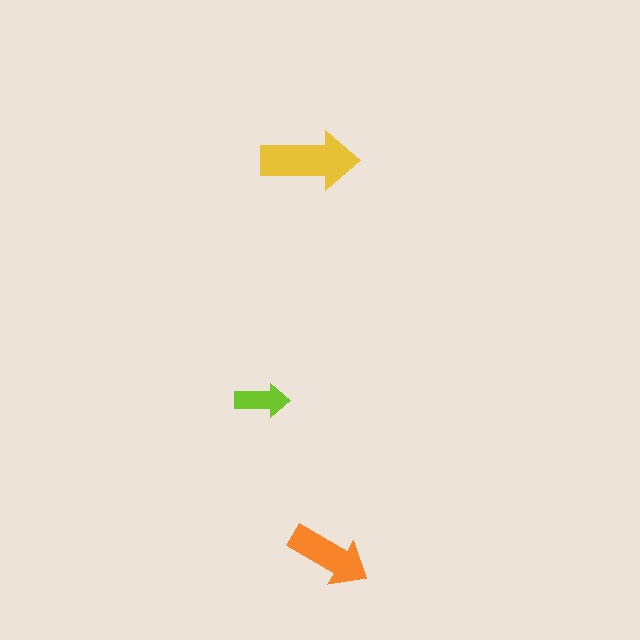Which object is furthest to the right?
The orange arrow is rightmost.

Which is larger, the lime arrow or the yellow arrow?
The yellow one.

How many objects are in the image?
There are 3 objects in the image.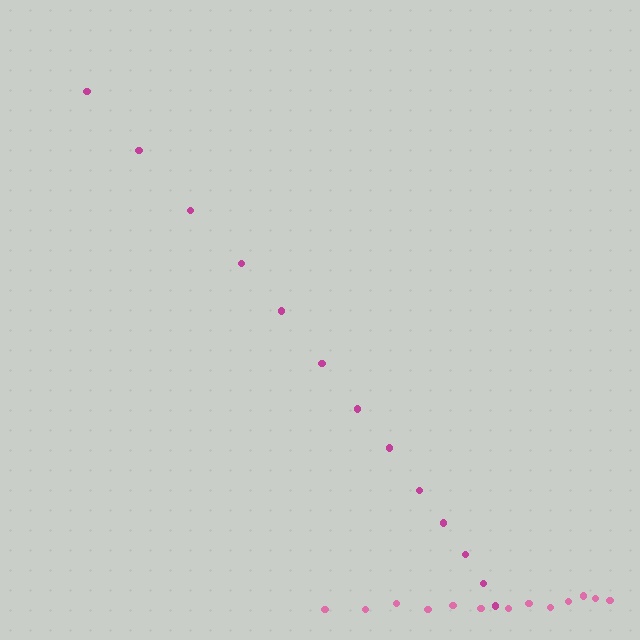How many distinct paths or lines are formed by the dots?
There are 2 distinct paths.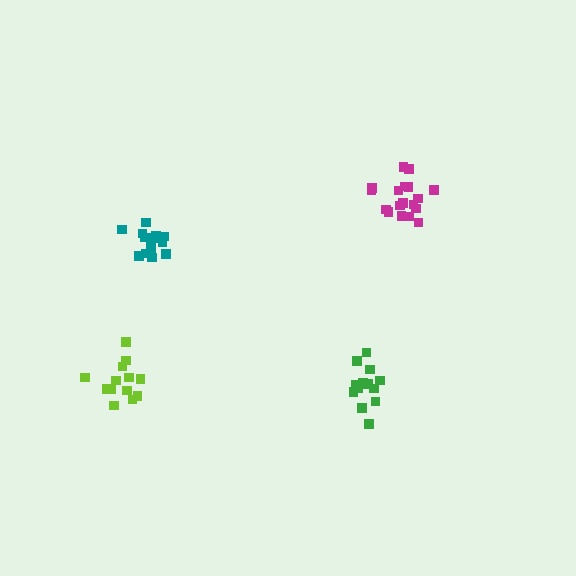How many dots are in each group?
Group 1: 15 dots, Group 2: 18 dots, Group 3: 13 dots, Group 4: 13 dots (59 total).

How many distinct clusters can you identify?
There are 4 distinct clusters.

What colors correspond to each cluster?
The clusters are colored: teal, magenta, green, lime.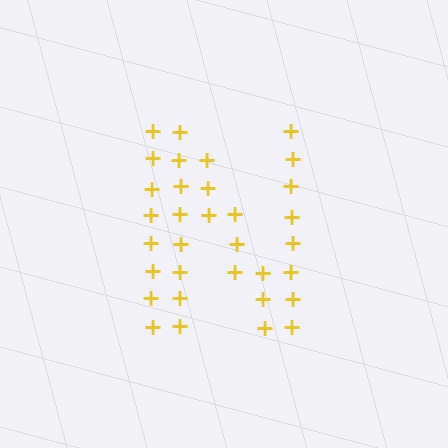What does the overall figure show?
The overall figure shows the letter N.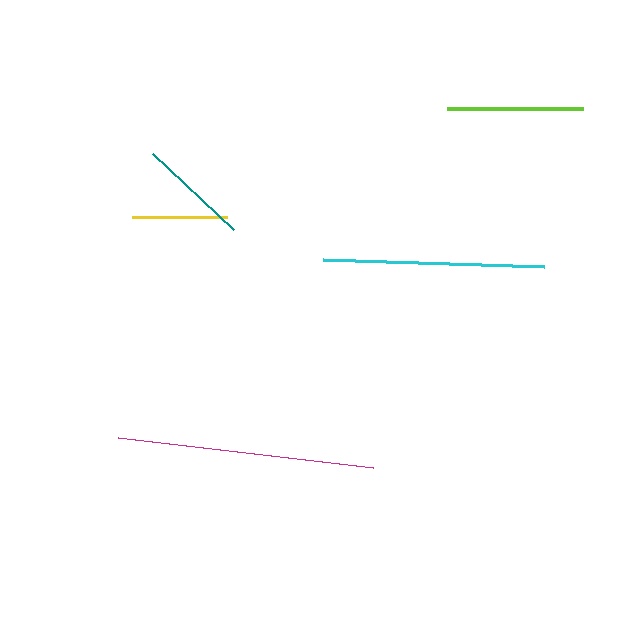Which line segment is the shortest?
The yellow line is the shortest at approximately 95 pixels.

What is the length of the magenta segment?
The magenta segment is approximately 256 pixels long.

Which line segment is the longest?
The magenta line is the longest at approximately 256 pixels.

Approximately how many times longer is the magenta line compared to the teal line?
The magenta line is approximately 2.3 times the length of the teal line.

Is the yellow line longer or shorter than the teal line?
The teal line is longer than the yellow line.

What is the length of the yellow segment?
The yellow segment is approximately 95 pixels long.